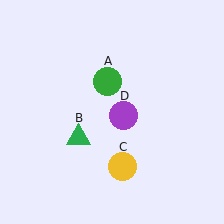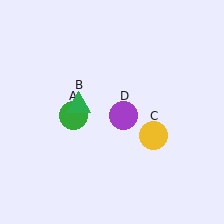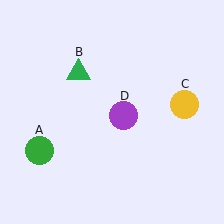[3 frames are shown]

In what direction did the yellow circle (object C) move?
The yellow circle (object C) moved up and to the right.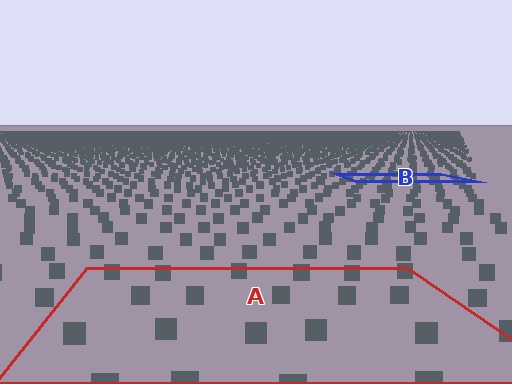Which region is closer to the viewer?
Region A is closer. The texture elements there are larger and more spread out.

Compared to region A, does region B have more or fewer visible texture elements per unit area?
Region B has more texture elements per unit area — they are packed more densely because it is farther away.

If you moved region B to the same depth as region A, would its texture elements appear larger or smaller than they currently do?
They would appear larger. At a closer depth, the same texture elements are projected at a bigger on-screen size.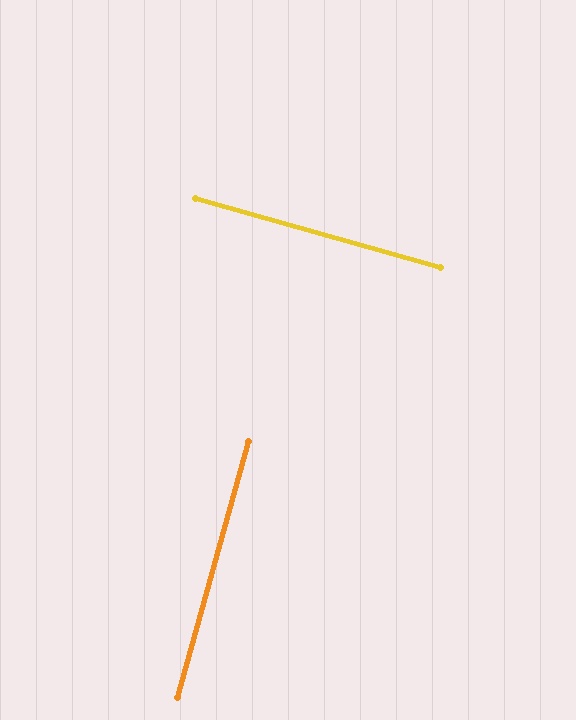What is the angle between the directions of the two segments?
Approximately 90 degrees.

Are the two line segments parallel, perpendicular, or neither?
Perpendicular — they meet at approximately 90°.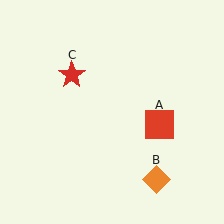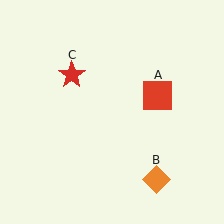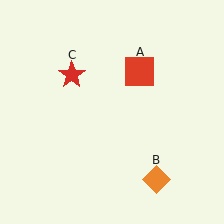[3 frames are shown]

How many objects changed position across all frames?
1 object changed position: red square (object A).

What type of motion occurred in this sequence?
The red square (object A) rotated counterclockwise around the center of the scene.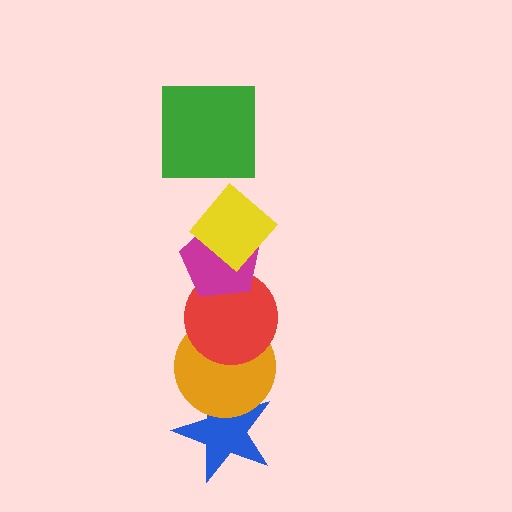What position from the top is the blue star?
The blue star is 6th from the top.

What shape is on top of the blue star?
The orange circle is on top of the blue star.